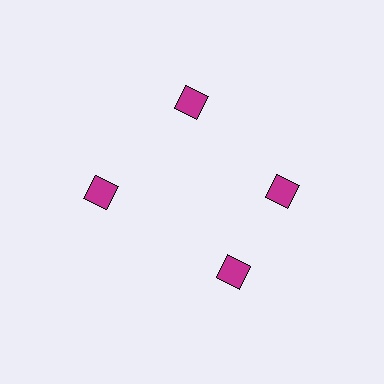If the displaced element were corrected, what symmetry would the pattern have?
It would have 4-fold rotational symmetry — the pattern would map onto itself every 90 degrees.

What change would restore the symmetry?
The symmetry would be restored by rotating it back into even spacing with its neighbors so that all 4 squares sit at equal angles and equal distance from the center.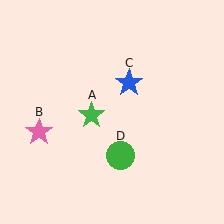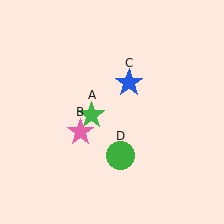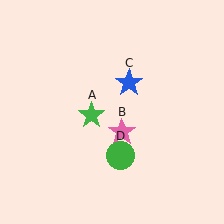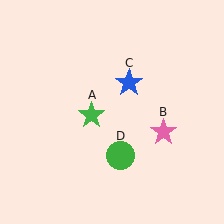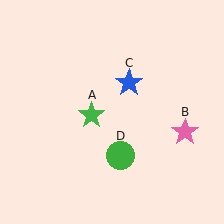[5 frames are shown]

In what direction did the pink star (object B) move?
The pink star (object B) moved right.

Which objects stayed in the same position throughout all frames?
Green star (object A) and blue star (object C) and green circle (object D) remained stationary.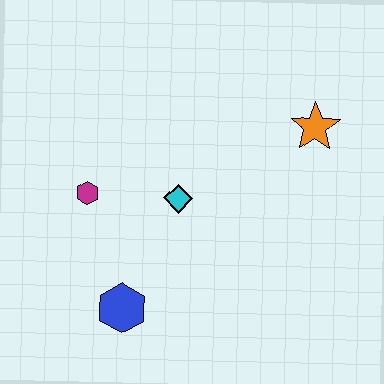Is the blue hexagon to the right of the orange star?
No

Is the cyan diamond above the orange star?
No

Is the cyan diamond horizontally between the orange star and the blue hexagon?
Yes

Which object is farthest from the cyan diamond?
The orange star is farthest from the cyan diamond.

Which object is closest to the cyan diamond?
The magenta hexagon is closest to the cyan diamond.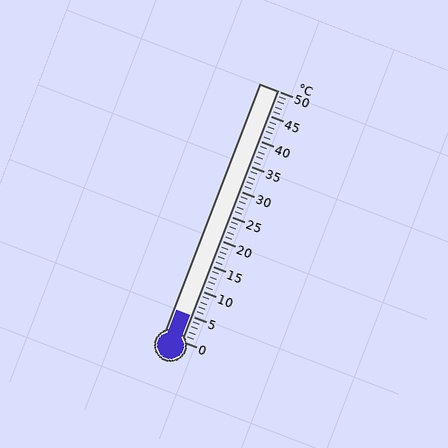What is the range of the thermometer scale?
The thermometer scale ranges from 0°C to 50°C.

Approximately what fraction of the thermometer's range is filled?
The thermometer is filled to approximately 10% of its range.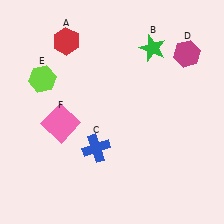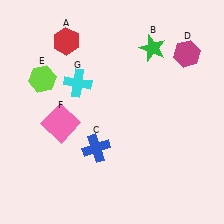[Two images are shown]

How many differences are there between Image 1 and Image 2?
There is 1 difference between the two images.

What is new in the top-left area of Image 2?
A cyan cross (G) was added in the top-left area of Image 2.